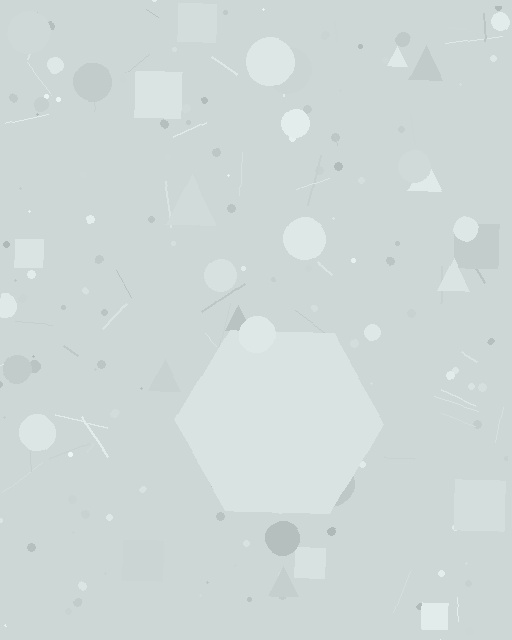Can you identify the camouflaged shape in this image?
The camouflaged shape is a hexagon.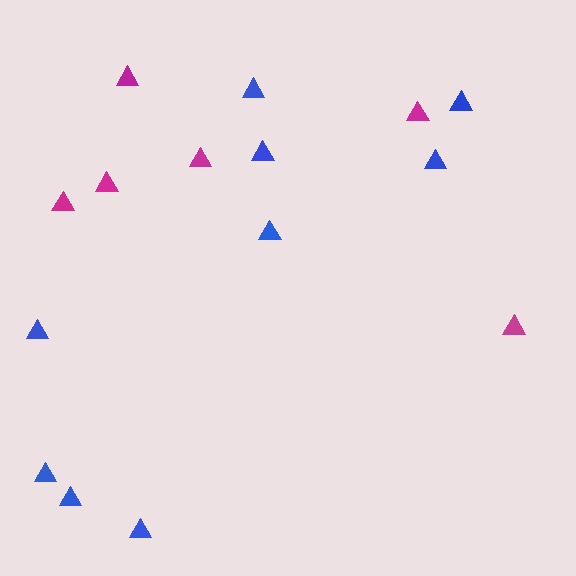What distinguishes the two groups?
There are 2 groups: one group of magenta triangles (6) and one group of blue triangles (9).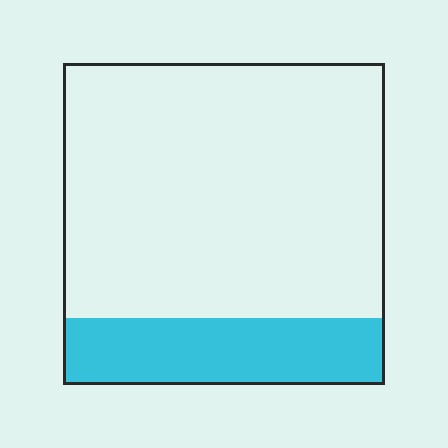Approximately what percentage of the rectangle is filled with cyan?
Approximately 20%.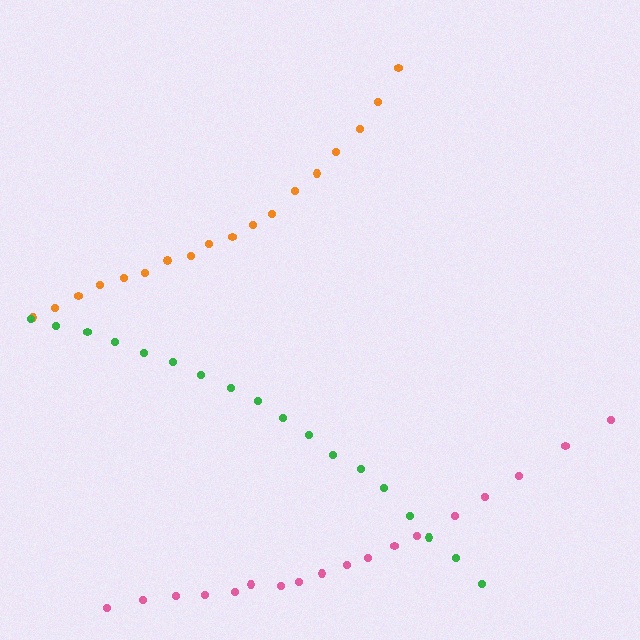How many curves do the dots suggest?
There are 3 distinct paths.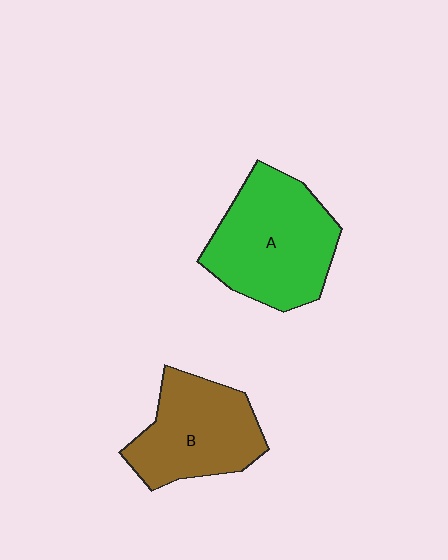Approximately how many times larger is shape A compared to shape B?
Approximately 1.2 times.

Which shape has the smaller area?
Shape B (brown).